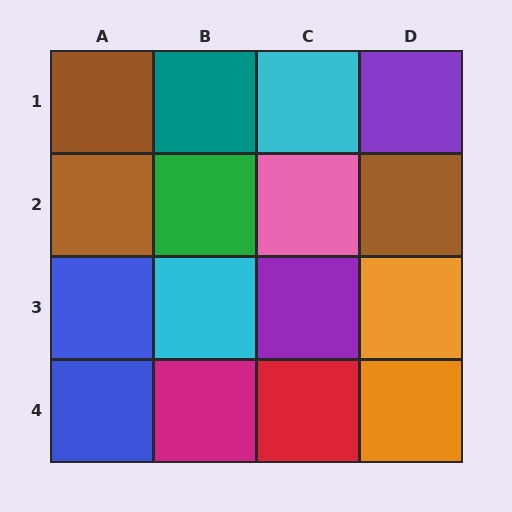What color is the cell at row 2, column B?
Green.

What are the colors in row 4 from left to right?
Blue, magenta, red, orange.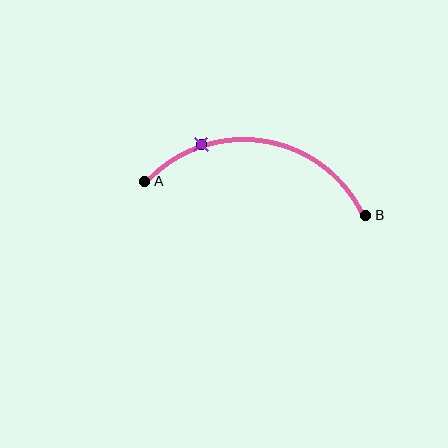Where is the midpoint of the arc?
The arc midpoint is the point on the curve farthest from the straight line joining A and B. It sits above that line.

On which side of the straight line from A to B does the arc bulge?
The arc bulges above the straight line connecting A and B.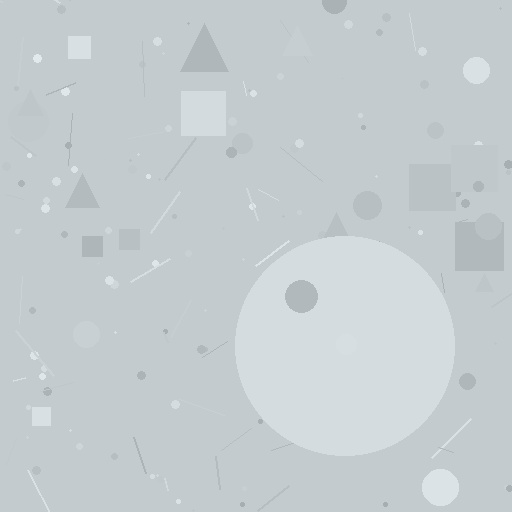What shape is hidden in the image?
A circle is hidden in the image.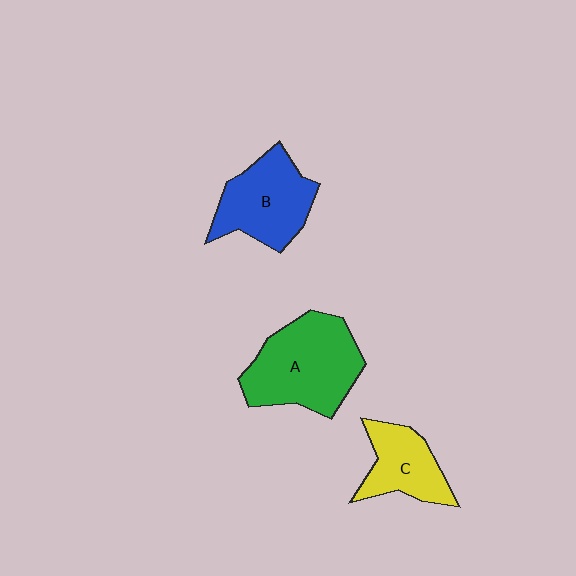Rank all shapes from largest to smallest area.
From largest to smallest: A (green), B (blue), C (yellow).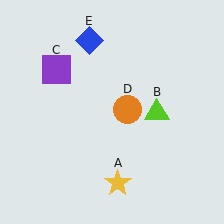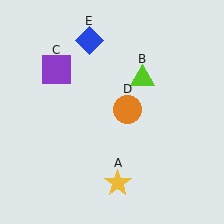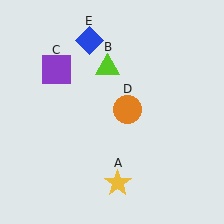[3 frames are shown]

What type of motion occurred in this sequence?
The lime triangle (object B) rotated counterclockwise around the center of the scene.